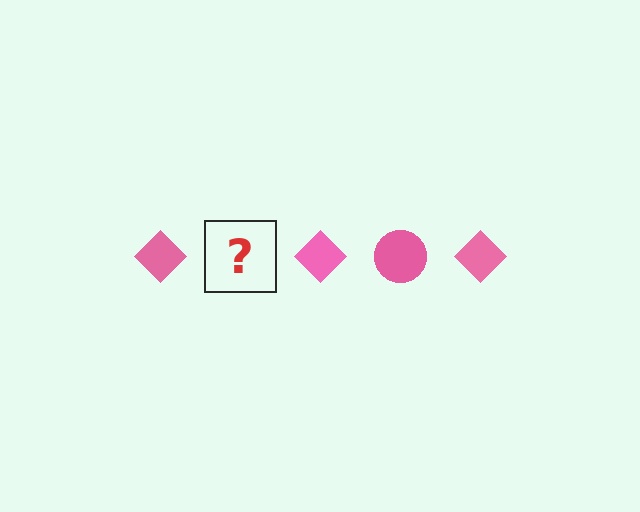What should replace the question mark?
The question mark should be replaced with a pink circle.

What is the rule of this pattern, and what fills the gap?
The rule is that the pattern cycles through diamond, circle shapes in pink. The gap should be filled with a pink circle.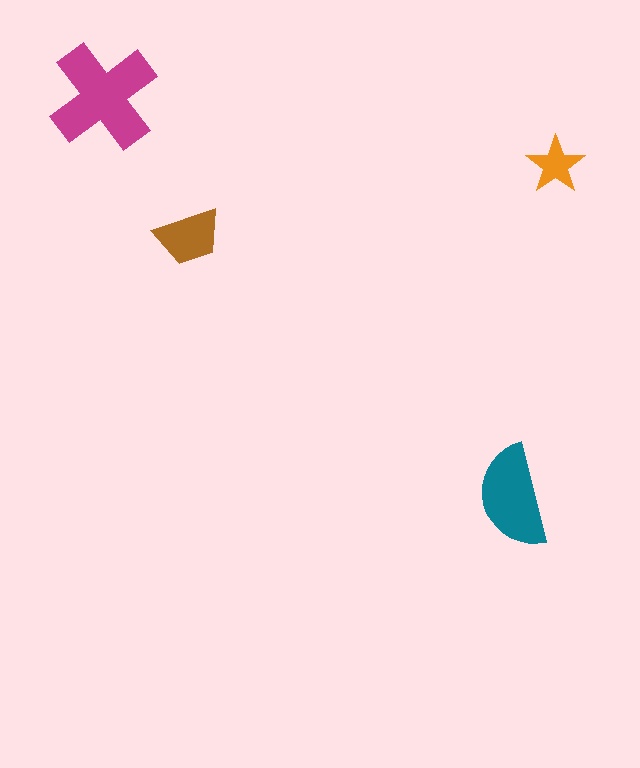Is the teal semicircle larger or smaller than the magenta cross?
Smaller.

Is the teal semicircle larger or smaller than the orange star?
Larger.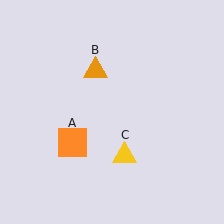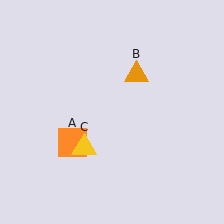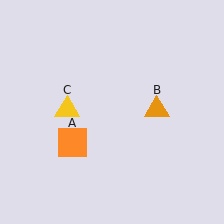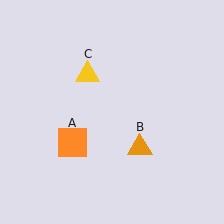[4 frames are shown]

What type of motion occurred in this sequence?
The orange triangle (object B), yellow triangle (object C) rotated clockwise around the center of the scene.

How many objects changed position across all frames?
2 objects changed position: orange triangle (object B), yellow triangle (object C).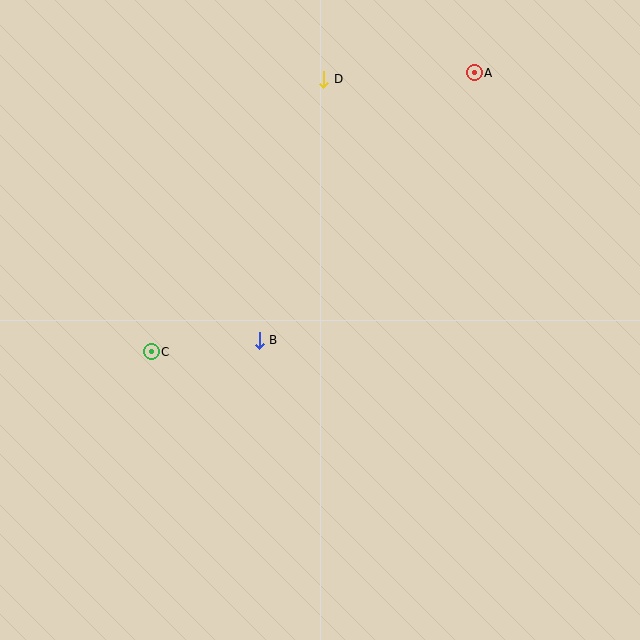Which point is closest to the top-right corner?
Point A is closest to the top-right corner.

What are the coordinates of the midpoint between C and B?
The midpoint between C and B is at (205, 346).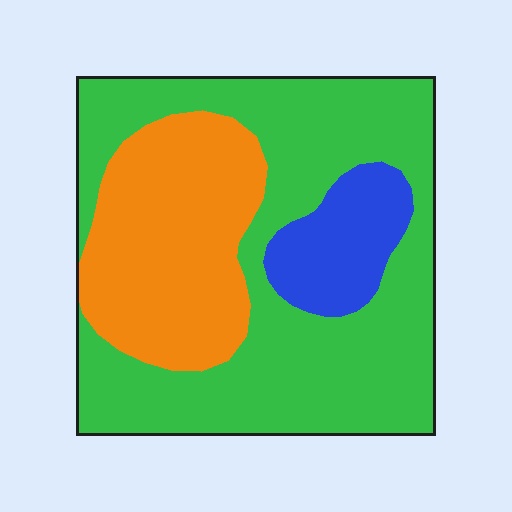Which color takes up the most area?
Green, at roughly 60%.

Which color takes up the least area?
Blue, at roughly 10%.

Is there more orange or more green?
Green.